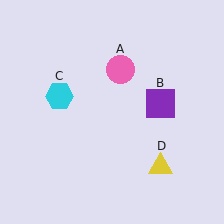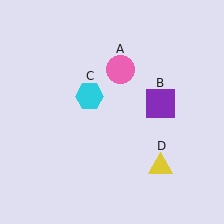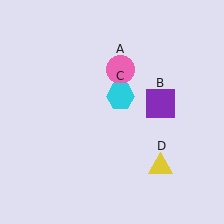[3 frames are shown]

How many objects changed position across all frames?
1 object changed position: cyan hexagon (object C).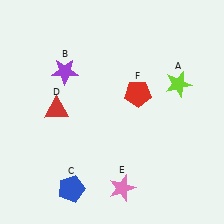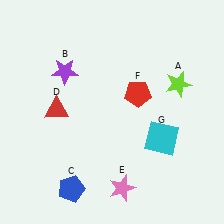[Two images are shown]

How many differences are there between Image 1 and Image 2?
There is 1 difference between the two images.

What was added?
A cyan square (G) was added in Image 2.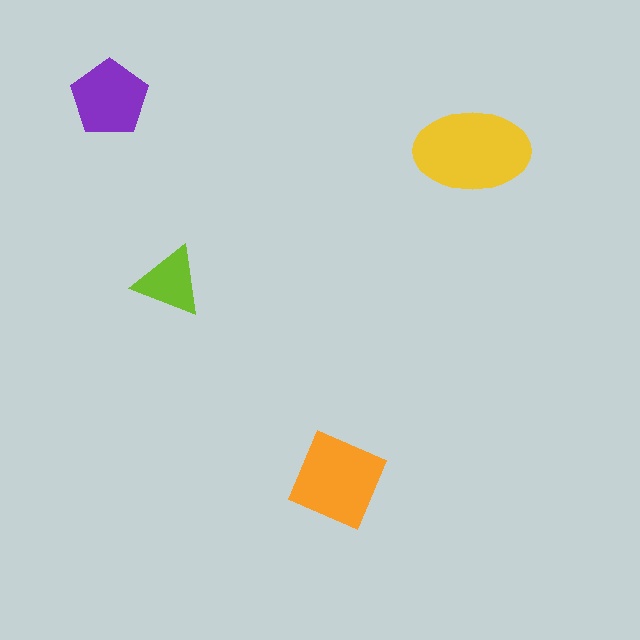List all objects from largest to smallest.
The yellow ellipse, the orange square, the purple pentagon, the lime triangle.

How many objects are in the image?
There are 4 objects in the image.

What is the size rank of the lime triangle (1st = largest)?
4th.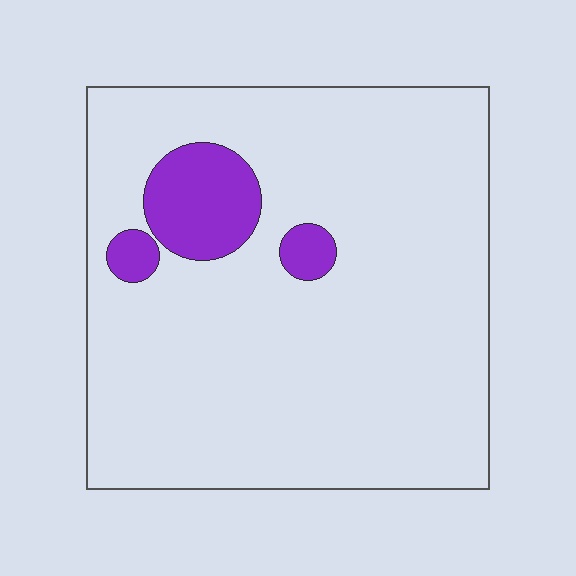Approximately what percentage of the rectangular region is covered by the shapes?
Approximately 10%.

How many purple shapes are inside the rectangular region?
3.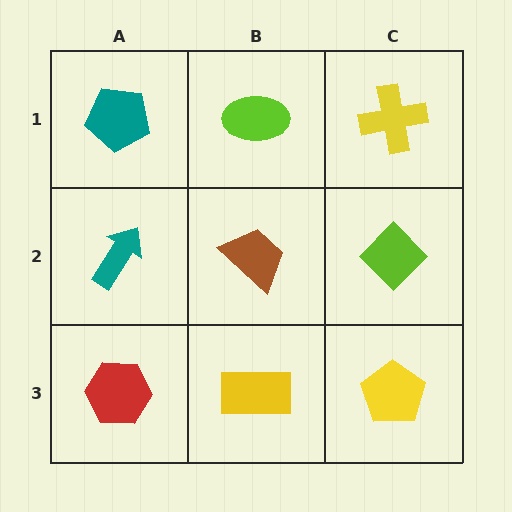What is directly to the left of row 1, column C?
A lime ellipse.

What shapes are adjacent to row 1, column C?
A lime diamond (row 2, column C), a lime ellipse (row 1, column B).